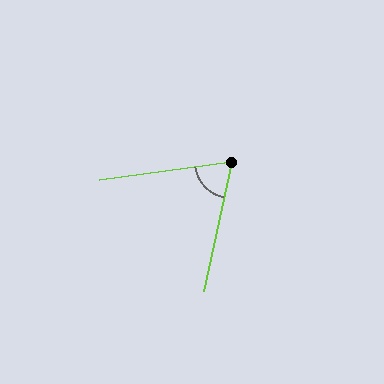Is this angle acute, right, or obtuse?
It is acute.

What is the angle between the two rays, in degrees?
Approximately 70 degrees.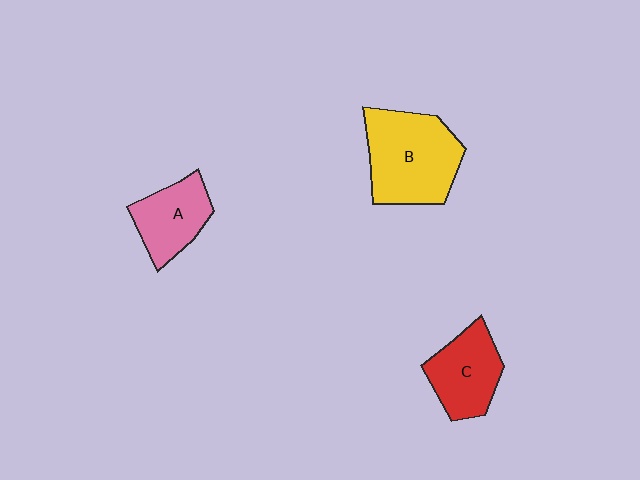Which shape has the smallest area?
Shape A (pink).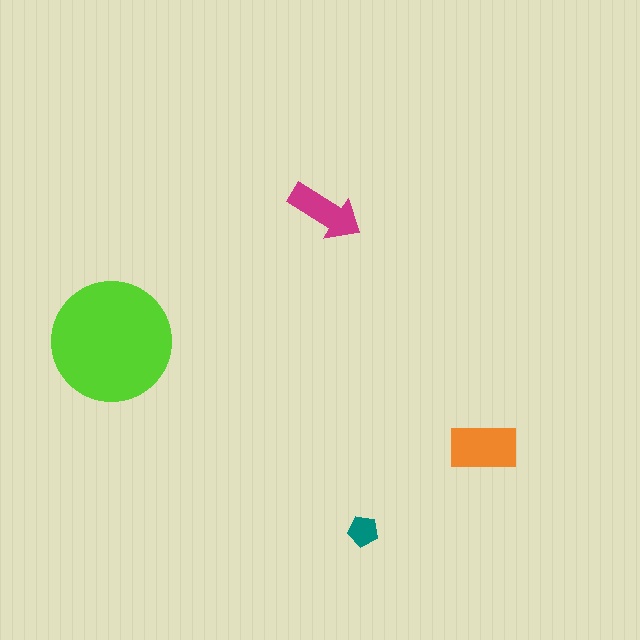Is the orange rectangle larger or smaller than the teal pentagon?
Larger.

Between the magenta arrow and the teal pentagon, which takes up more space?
The magenta arrow.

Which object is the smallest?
The teal pentagon.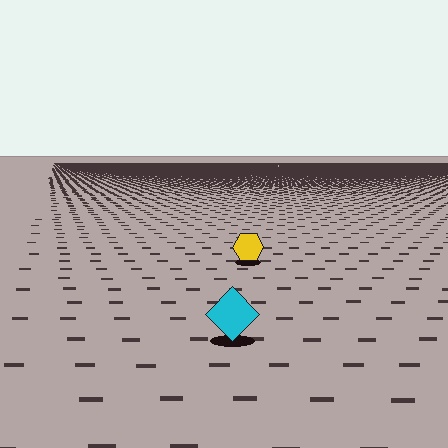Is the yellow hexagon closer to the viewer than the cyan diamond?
No. The cyan diamond is closer — you can tell from the texture gradient: the ground texture is coarser near it.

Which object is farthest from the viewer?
The yellow hexagon is farthest from the viewer. It appears smaller and the ground texture around it is denser.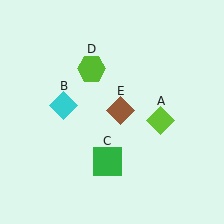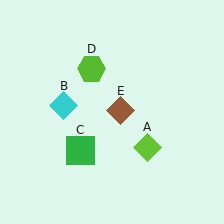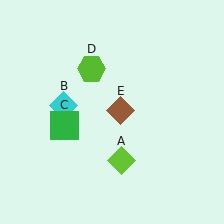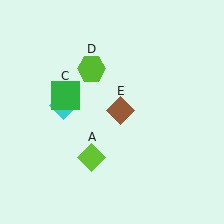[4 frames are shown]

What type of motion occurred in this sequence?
The lime diamond (object A), green square (object C) rotated clockwise around the center of the scene.